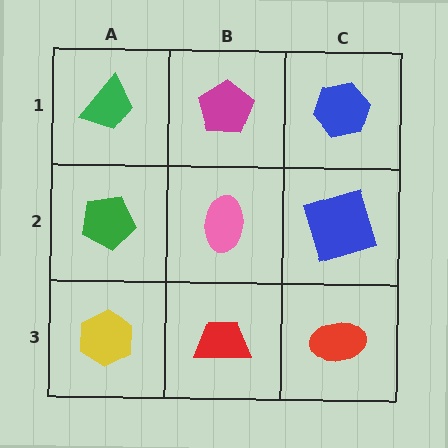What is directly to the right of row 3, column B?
A red ellipse.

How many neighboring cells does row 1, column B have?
3.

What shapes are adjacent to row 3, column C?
A blue square (row 2, column C), a red trapezoid (row 3, column B).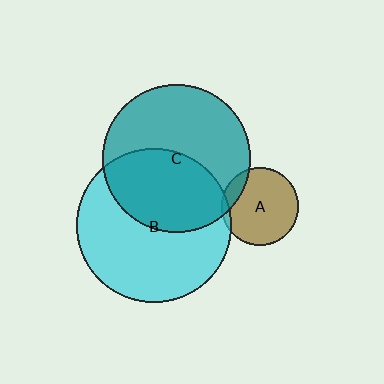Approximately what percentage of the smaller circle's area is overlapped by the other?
Approximately 5%.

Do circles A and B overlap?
Yes.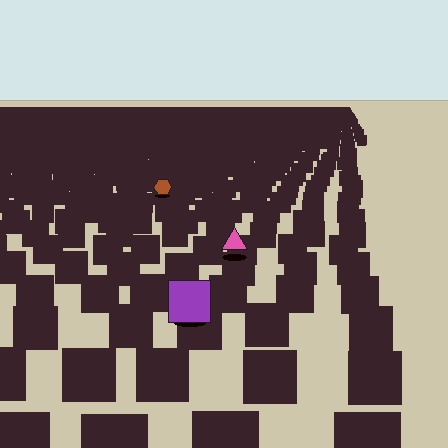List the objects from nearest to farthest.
From nearest to farthest: the purple square, the pink triangle, the brown hexagon.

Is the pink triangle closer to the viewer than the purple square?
No. The purple square is closer — you can tell from the texture gradient: the ground texture is coarser near it.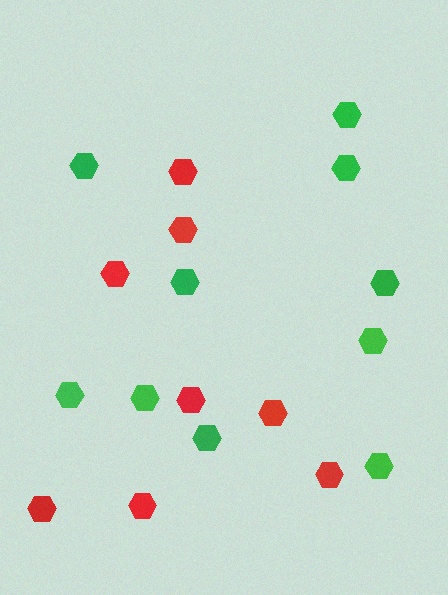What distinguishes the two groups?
There are 2 groups: one group of red hexagons (8) and one group of green hexagons (10).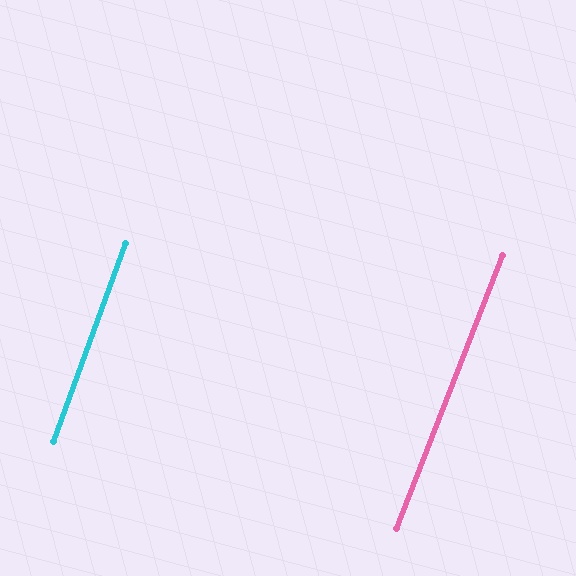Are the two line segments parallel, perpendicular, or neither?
Parallel — their directions differ by only 1.2°.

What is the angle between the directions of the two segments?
Approximately 1 degree.